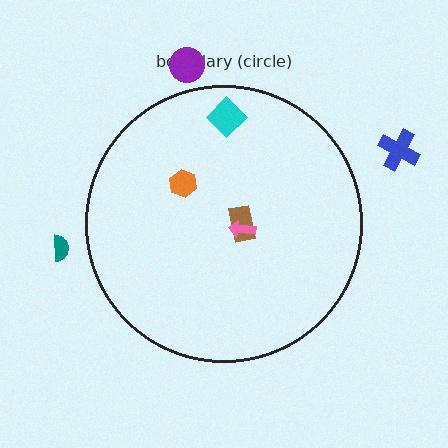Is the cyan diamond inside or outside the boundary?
Inside.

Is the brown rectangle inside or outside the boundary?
Inside.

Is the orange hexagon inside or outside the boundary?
Inside.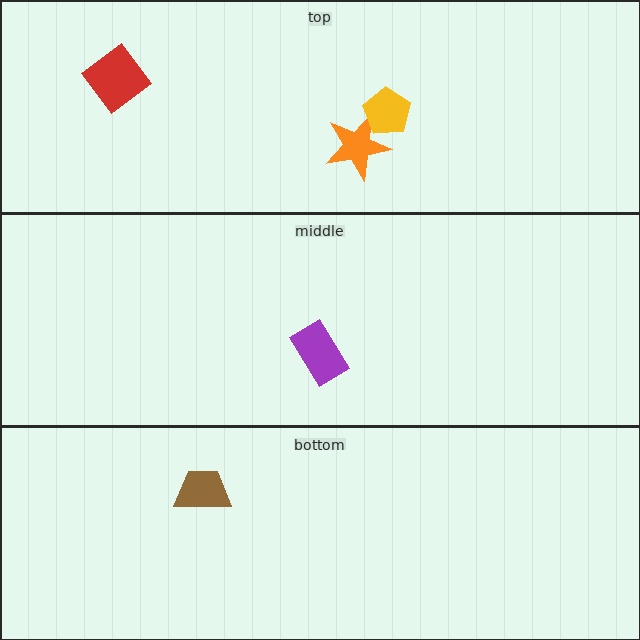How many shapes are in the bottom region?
1.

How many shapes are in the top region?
3.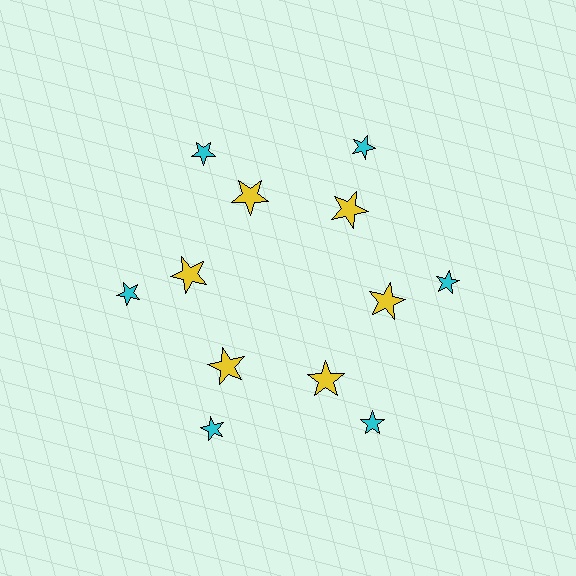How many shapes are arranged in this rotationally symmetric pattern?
There are 12 shapes, arranged in 6 groups of 2.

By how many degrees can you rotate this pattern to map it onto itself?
The pattern maps onto itself every 60 degrees of rotation.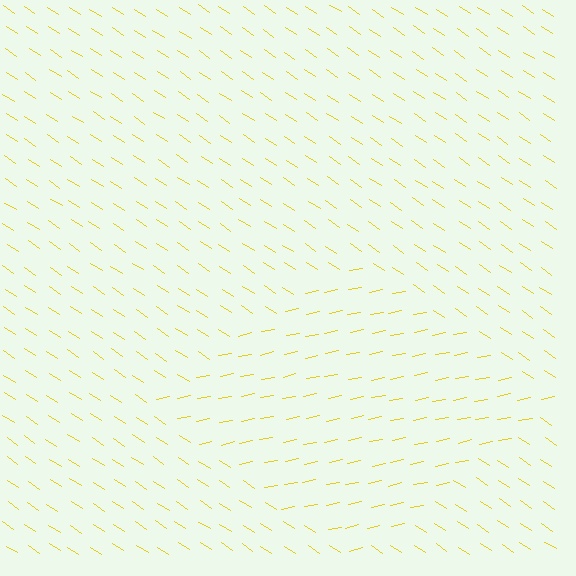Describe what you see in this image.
The image is filled with small yellow line segments. A diamond region in the image has lines oriented differently from the surrounding lines, creating a visible texture boundary.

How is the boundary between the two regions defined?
The boundary is defined purely by a change in line orientation (approximately 45 degrees difference). All lines are the same color and thickness.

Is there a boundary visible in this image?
Yes, there is a texture boundary formed by a change in line orientation.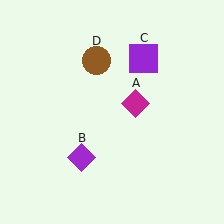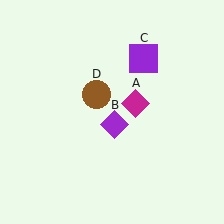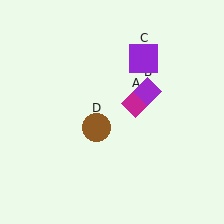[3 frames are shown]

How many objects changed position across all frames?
2 objects changed position: purple diamond (object B), brown circle (object D).